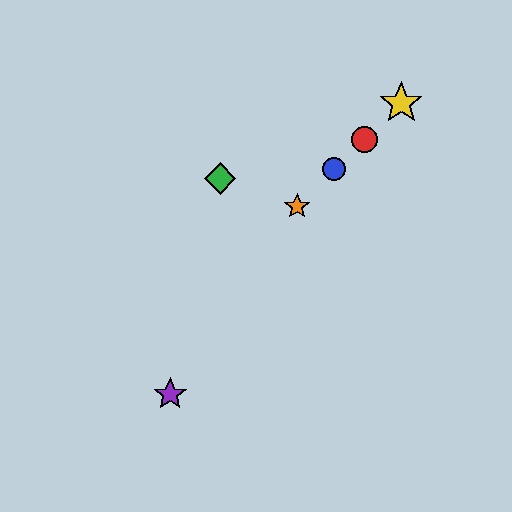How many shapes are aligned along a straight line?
4 shapes (the red circle, the blue circle, the yellow star, the orange star) are aligned along a straight line.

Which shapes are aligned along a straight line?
The red circle, the blue circle, the yellow star, the orange star are aligned along a straight line.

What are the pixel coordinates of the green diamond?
The green diamond is at (220, 179).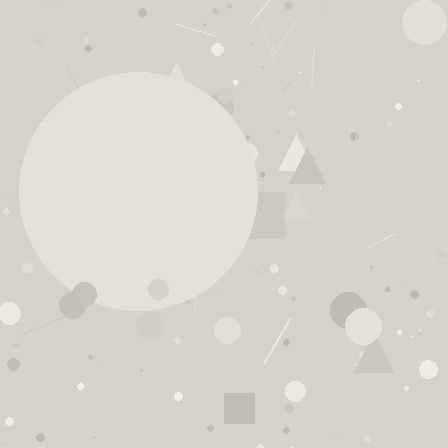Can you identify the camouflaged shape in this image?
The camouflaged shape is a circle.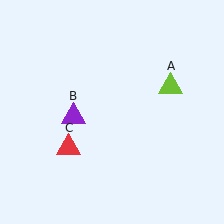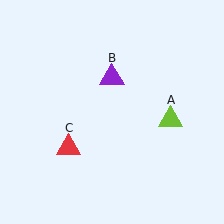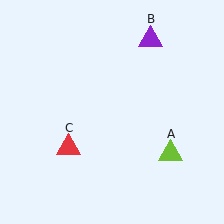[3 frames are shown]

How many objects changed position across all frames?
2 objects changed position: lime triangle (object A), purple triangle (object B).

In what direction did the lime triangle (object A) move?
The lime triangle (object A) moved down.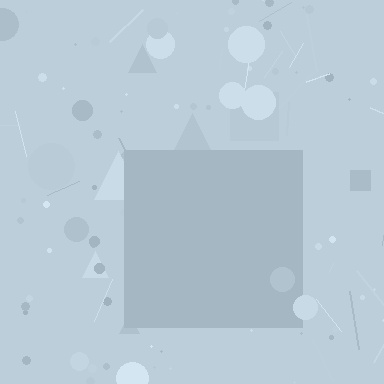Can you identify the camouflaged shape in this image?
The camouflaged shape is a square.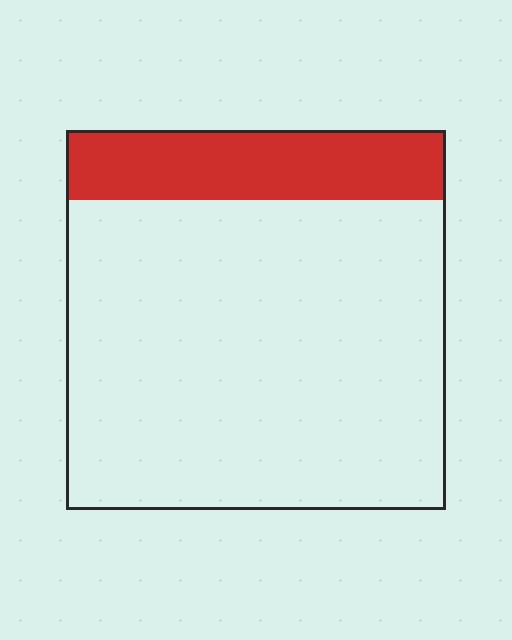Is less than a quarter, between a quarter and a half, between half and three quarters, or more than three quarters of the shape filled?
Less than a quarter.